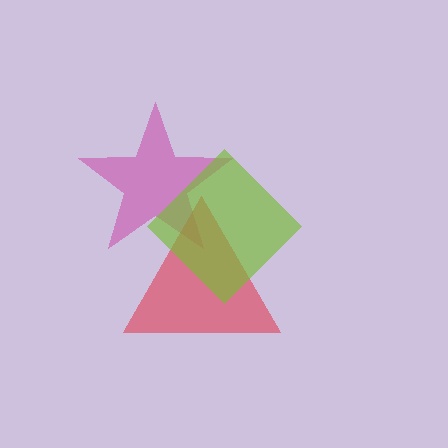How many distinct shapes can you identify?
There are 3 distinct shapes: a magenta star, a red triangle, a lime diamond.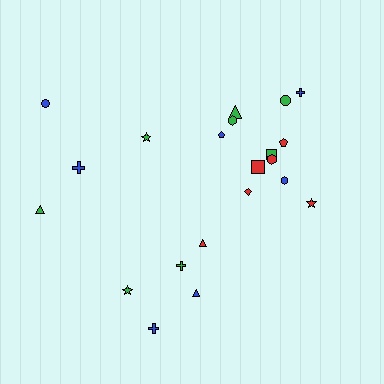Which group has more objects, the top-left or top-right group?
The top-right group.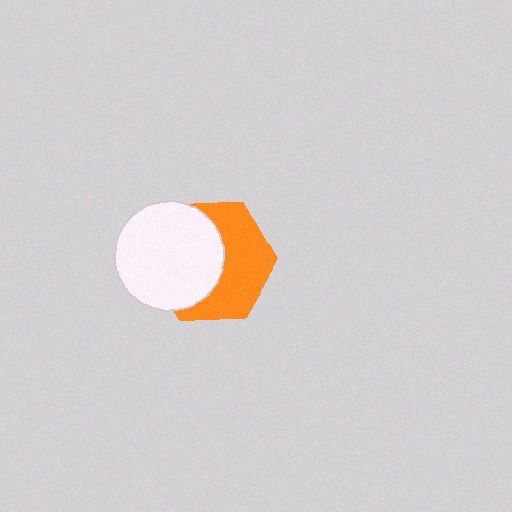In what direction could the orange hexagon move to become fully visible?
The orange hexagon could move right. That would shift it out from behind the white circle entirely.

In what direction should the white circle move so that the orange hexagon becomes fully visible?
The white circle should move left. That is the shortest direction to clear the overlap and leave the orange hexagon fully visible.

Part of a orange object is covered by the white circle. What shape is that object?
It is a hexagon.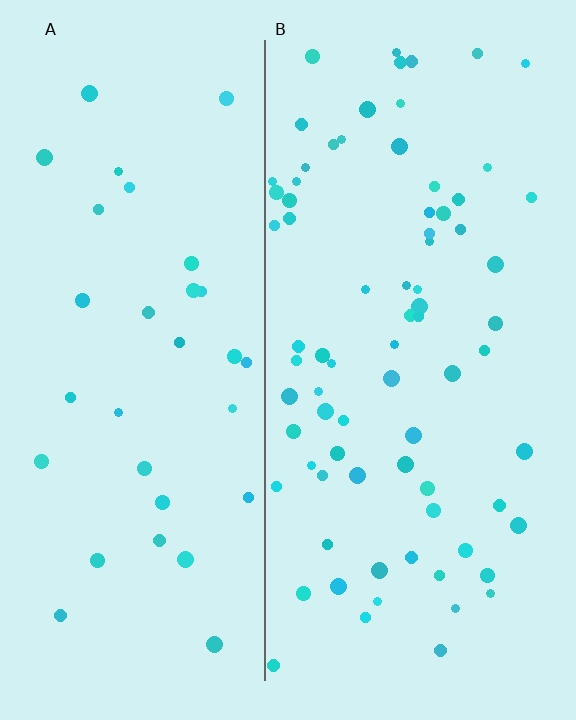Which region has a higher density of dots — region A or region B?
B (the right).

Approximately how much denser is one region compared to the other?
Approximately 2.4× — region B over region A.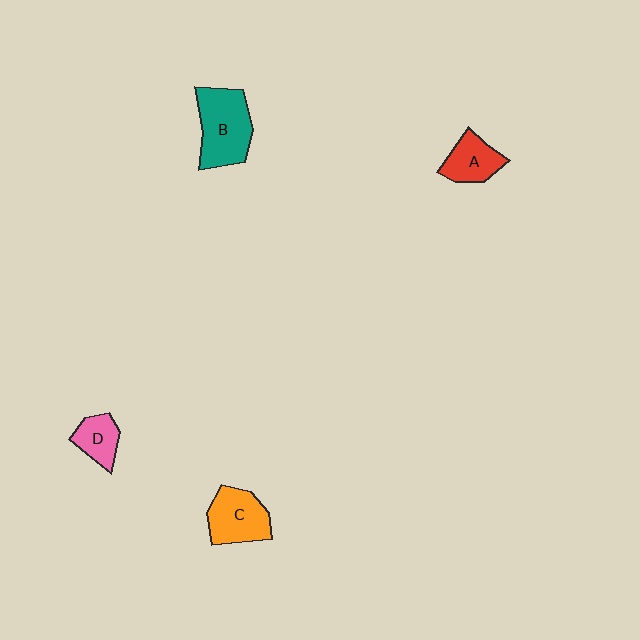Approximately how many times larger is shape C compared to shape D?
Approximately 1.6 times.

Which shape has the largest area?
Shape B (teal).